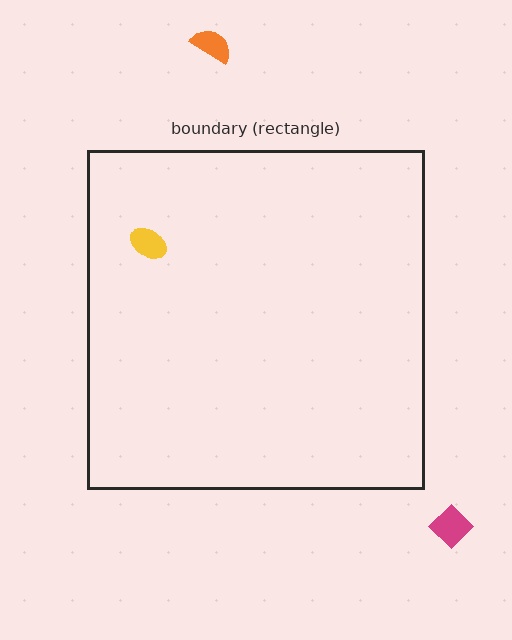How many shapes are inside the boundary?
1 inside, 2 outside.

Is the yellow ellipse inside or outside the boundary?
Inside.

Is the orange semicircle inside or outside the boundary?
Outside.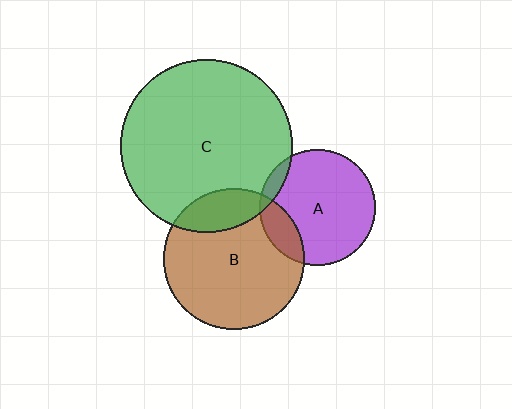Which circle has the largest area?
Circle C (green).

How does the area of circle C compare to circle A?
Approximately 2.2 times.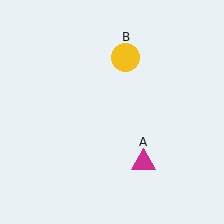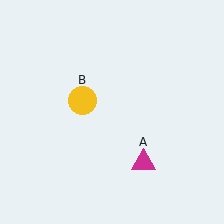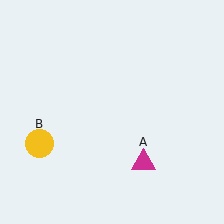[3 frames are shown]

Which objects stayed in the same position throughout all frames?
Magenta triangle (object A) remained stationary.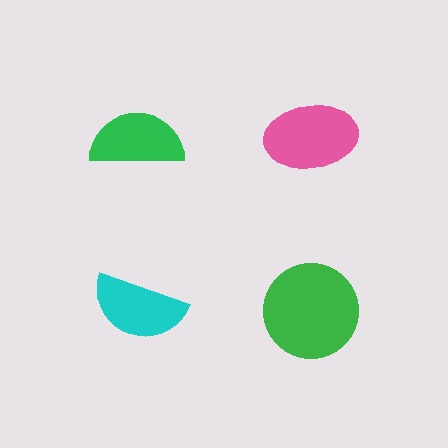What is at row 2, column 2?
A green circle.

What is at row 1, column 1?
A green semicircle.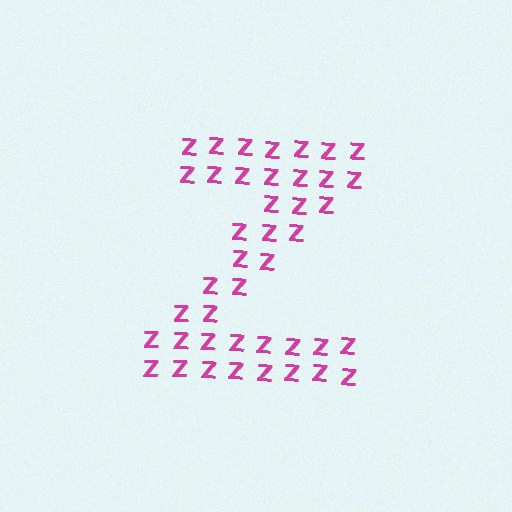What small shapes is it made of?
It is made of small letter Z's.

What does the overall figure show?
The overall figure shows the letter Z.